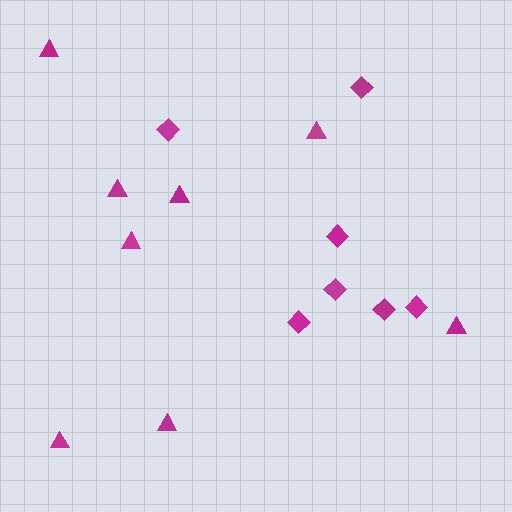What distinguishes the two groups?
There are 2 groups: one group of diamonds (7) and one group of triangles (8).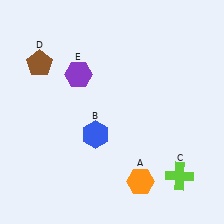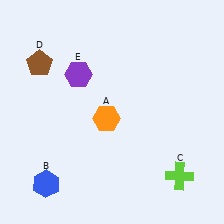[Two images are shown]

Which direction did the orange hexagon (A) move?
The orange hexagon (A) moved up.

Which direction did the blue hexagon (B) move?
The blue hexagon (B) moved down.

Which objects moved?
The objects that moved are: the orange hexagon (A), the blue hexagon (B).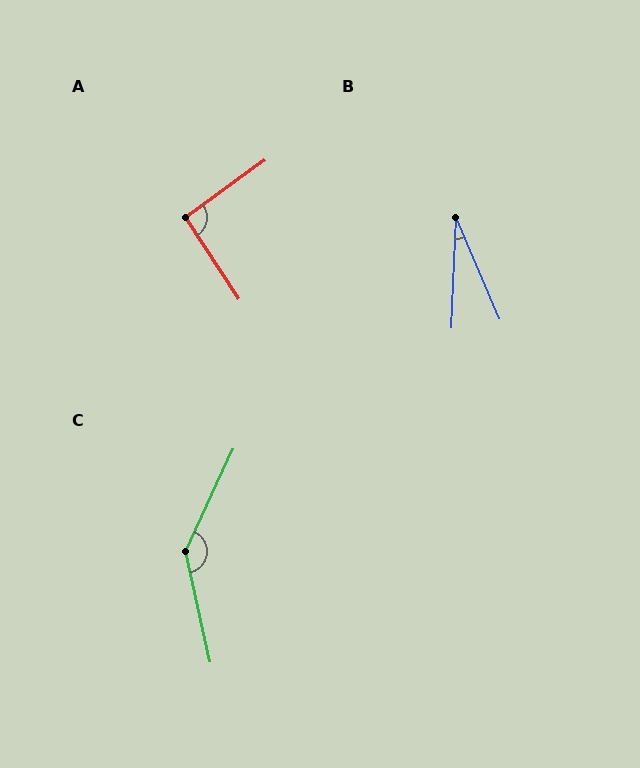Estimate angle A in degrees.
Approximately 93 degrees.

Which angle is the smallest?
B, at approximately 25 degrees.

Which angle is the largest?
C, at approximately 143 degrees.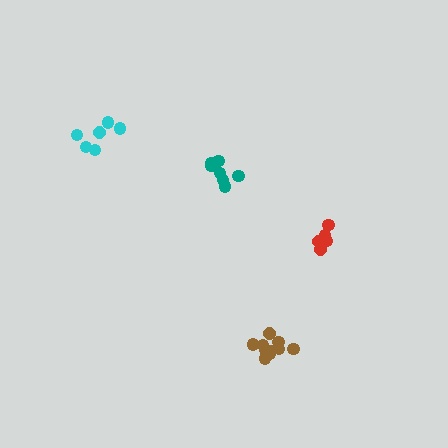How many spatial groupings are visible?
There are 4 spatial groupings.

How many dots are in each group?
Group 1: 10 dots, Group 2: 7 dots, Group 3: 6 dots, Group 4: 5 dots (28 total).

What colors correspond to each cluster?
The clusters are colored: brown, teal, cyan, red.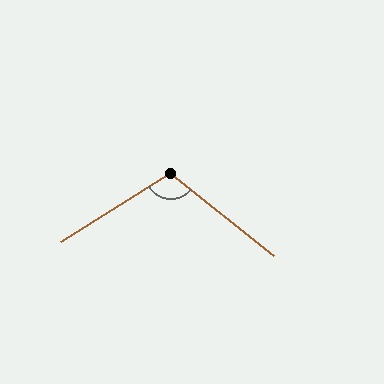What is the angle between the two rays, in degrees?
Approximately 109 degrees.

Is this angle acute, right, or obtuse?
It is obtuse.